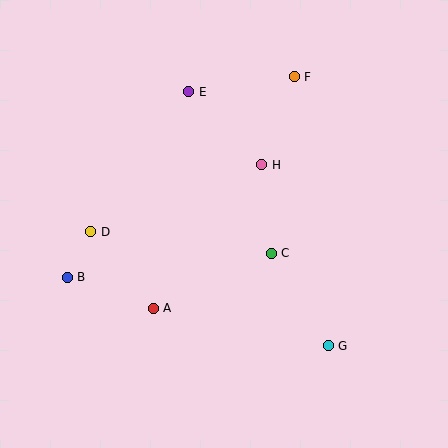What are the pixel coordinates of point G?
Point G is at (328, 346).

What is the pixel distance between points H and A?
The distance between H and A is 180 pixels.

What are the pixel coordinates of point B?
Point B is at (67, 277).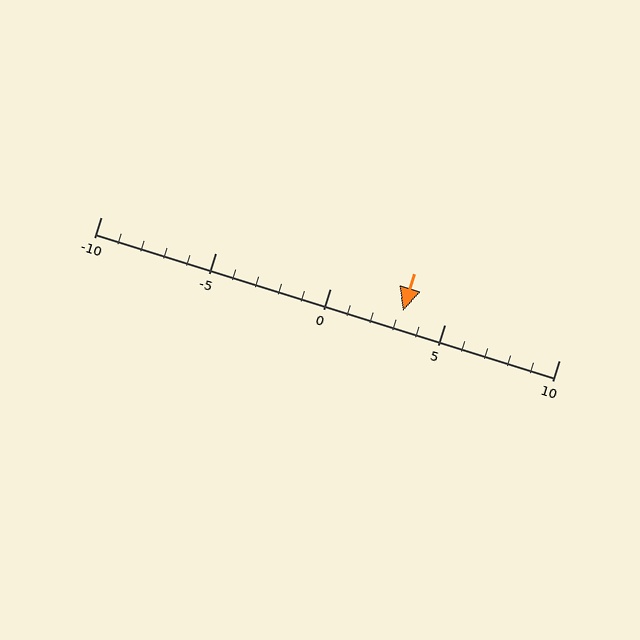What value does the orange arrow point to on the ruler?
The orange arrow points to approximately 3.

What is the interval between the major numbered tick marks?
The major tick marks are spaced 5 units apart.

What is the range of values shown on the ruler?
The ruler shows values from -10 to 10.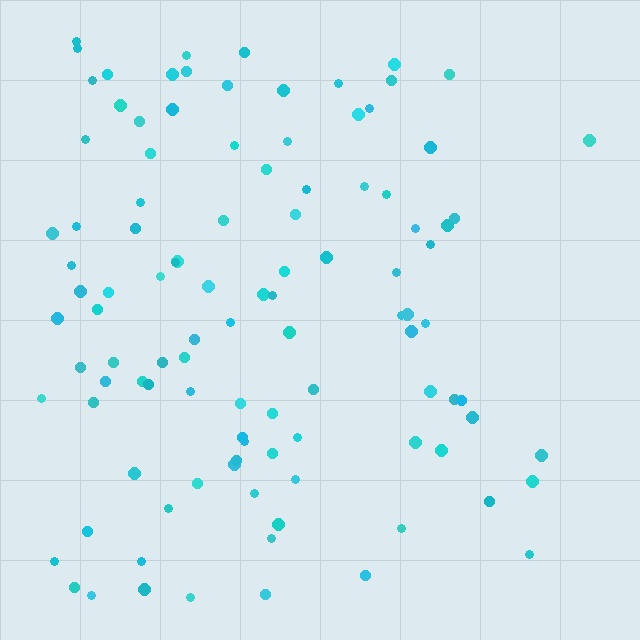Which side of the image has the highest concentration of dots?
The left.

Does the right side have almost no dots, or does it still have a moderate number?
Still a moderate number, just noticeably fewer than the left.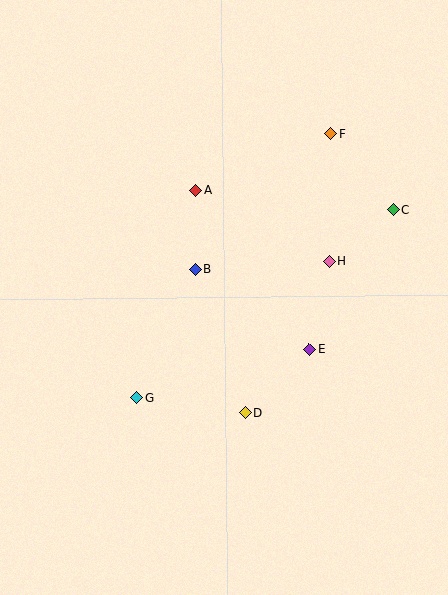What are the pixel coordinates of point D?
Point D is at (245, 412).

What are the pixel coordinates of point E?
Point E is at (309, 349).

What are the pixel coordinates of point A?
Point A is at (196, 190).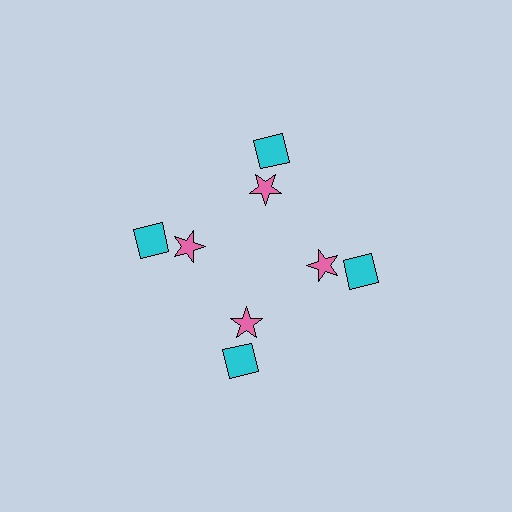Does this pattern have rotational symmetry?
Yes, this pattern has 4-fold rotational symmetry. It looks the same after rotating 90 degrees around the center.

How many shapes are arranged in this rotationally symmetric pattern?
There are 8 shapes, arranged in 4 groups of 2.